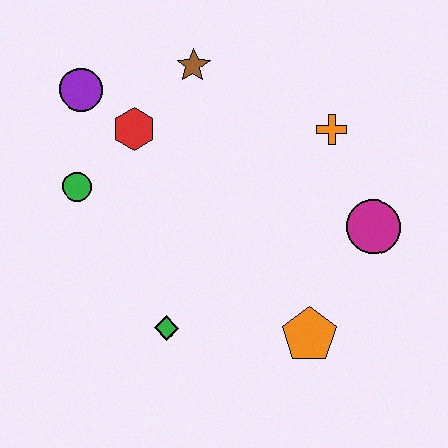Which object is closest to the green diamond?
The orange pentagon is closest to the green diamond.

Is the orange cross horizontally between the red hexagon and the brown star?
No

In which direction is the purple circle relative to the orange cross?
The purple circle is to the left of the orange cross.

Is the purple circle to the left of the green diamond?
Yes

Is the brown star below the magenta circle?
No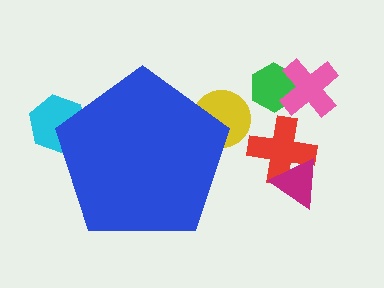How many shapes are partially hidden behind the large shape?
2 shapes are partially hidden.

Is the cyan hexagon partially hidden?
Yes, the cyan hexagon is partially hidden behind the blue pentagon.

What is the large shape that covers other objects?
A blue pentagon.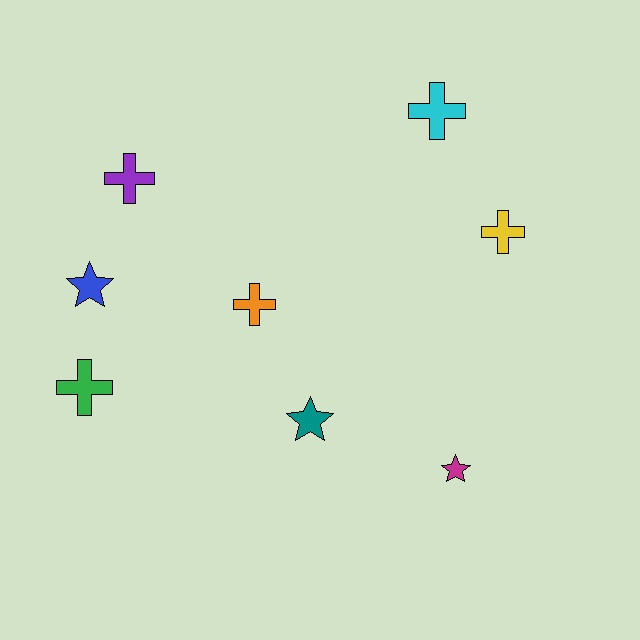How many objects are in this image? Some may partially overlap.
There are 8 objects.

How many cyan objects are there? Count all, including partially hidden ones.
There is 1 cyan object.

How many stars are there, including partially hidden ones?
There are 3 stars.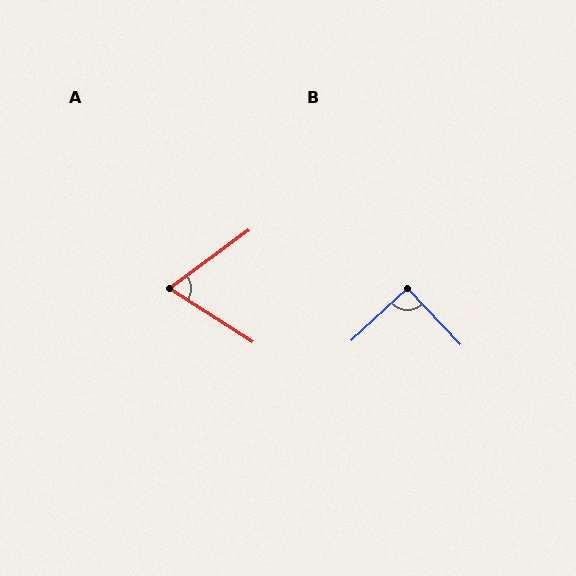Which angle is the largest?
B, at approximately 90 degrees.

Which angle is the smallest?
A, at approximately 69 degrees.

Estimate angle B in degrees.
Approximately 90 degrees.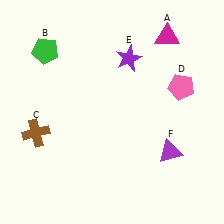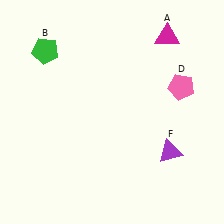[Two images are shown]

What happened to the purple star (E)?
The purple star (E) was removed in Image 2. It was in the top-right area of Image 1.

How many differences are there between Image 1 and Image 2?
There are 2 differences between the two images.